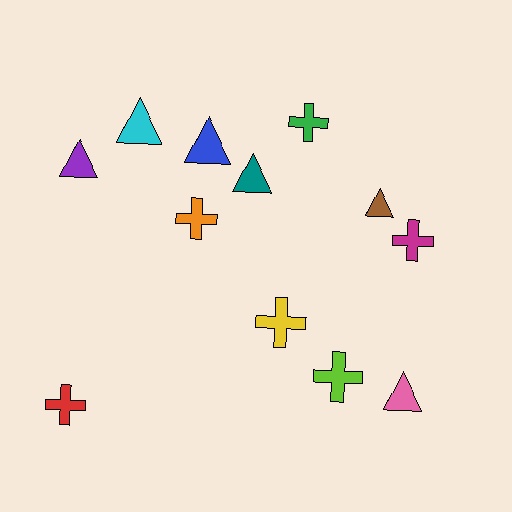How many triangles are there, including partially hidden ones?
There are 6 triangles.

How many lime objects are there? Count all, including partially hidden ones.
There is 1 lime object.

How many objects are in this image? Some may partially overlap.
There are 12 objects.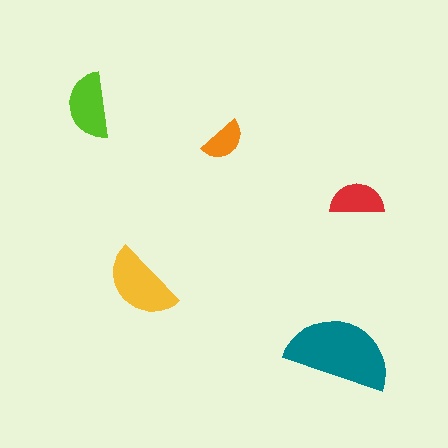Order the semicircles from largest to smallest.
the teal one, the yellow one, the lime one, the red one, the orange one.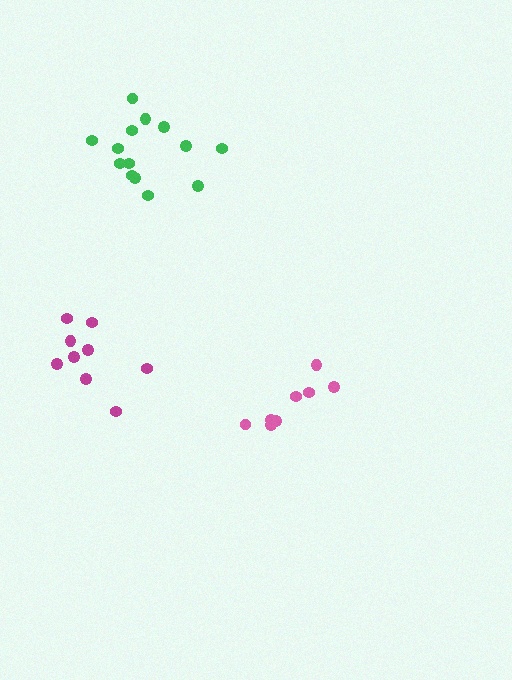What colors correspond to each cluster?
The clusters are colored: green, pink, magenta.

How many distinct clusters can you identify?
There are 3 distinct clusters.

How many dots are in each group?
Group 1: 14 dots, Group 2: 8 dots, Group 3: 9 dots (31 total).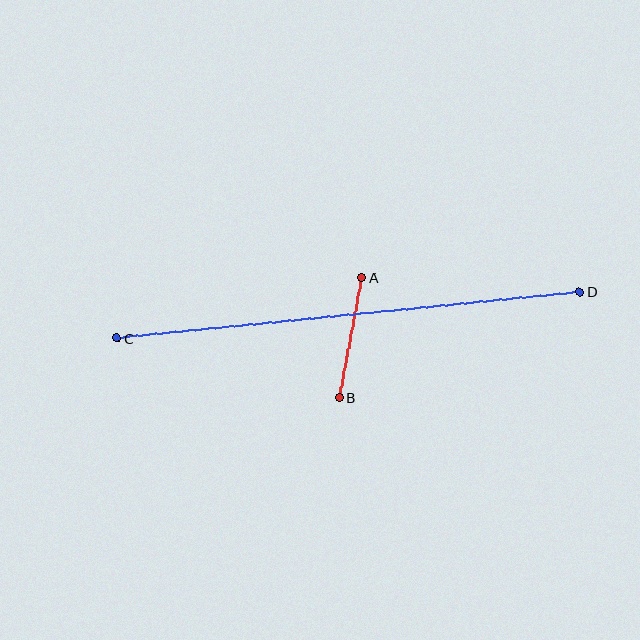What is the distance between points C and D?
The distance is approximately 465 pixels.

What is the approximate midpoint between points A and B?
The midpoint is at approximately (351, 337) pixels.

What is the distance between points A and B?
The distance is approximately 122 pixels.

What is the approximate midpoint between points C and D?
The midpoint is at approximately (348, 315) pixels.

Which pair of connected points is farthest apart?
Points C and D are farthest apart.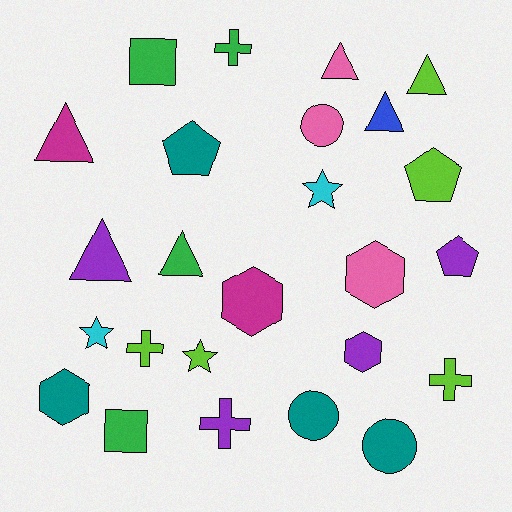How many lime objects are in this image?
There are 5 lime objects.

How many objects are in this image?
There are 25 objects.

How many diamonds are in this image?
There are no diamonds.